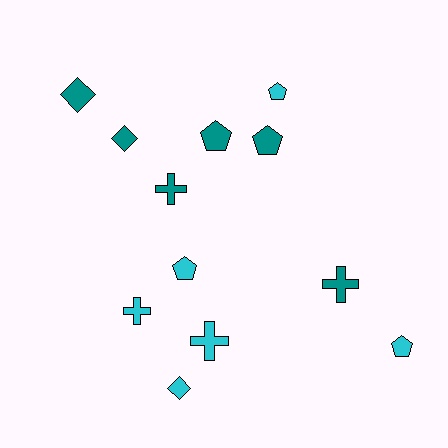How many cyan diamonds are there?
There is 1 cyan diamond.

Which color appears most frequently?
Cyan, with 6 objects.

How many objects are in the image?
There are 12 objects.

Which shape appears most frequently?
Pentagon, with 5 objects.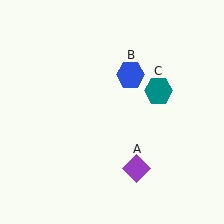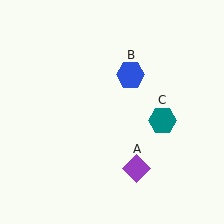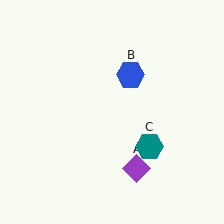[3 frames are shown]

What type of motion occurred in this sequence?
The teal hexagon (object C) rotated clockwise around the center of the scene.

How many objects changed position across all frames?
1 object changed position: teal hexagon (object C).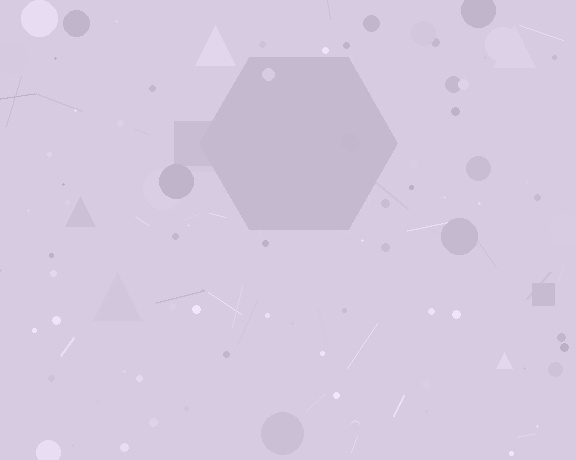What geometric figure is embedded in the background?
A hexagon is embedded in the background.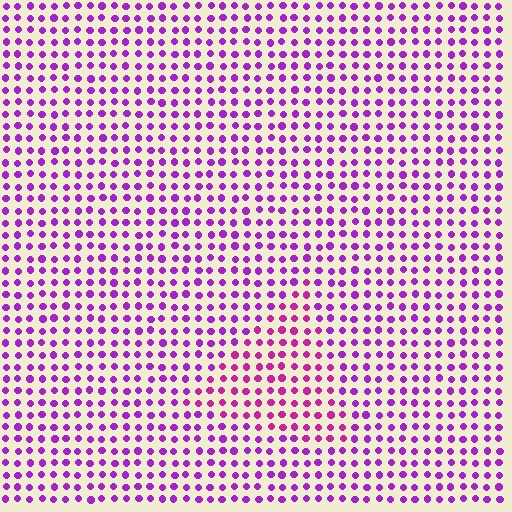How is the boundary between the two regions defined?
The boundary is defined purely by a slight shift in hue (about 27 degrees). Spacing, size, and orientation are identical on both sides.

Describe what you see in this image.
The image is filled with small purple elements in a uniform arrangement. A triangle-shaped region is visible where the elements are tinted to a slightly different hue, forming a subtle color boundary.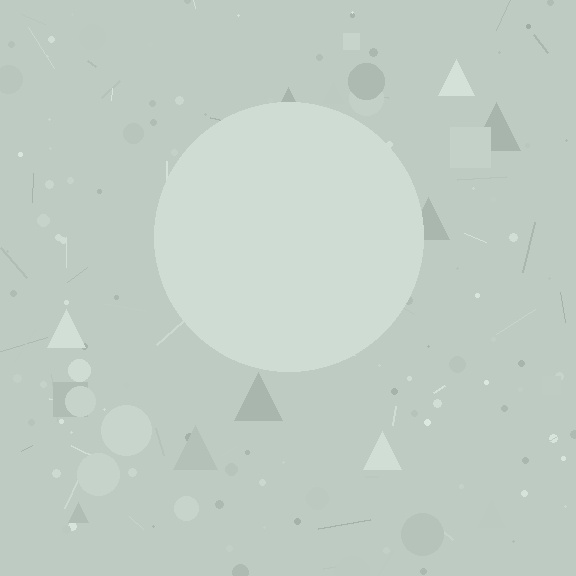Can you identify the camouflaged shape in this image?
The camouflaged shape is a circle.